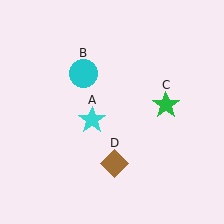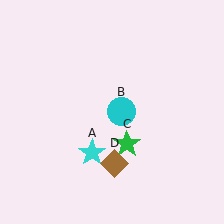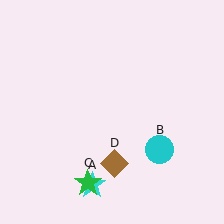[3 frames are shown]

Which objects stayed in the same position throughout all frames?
Brown diamond (object D) remained stationary.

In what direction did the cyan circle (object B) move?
The cyan circle (object B) moved down and to the right.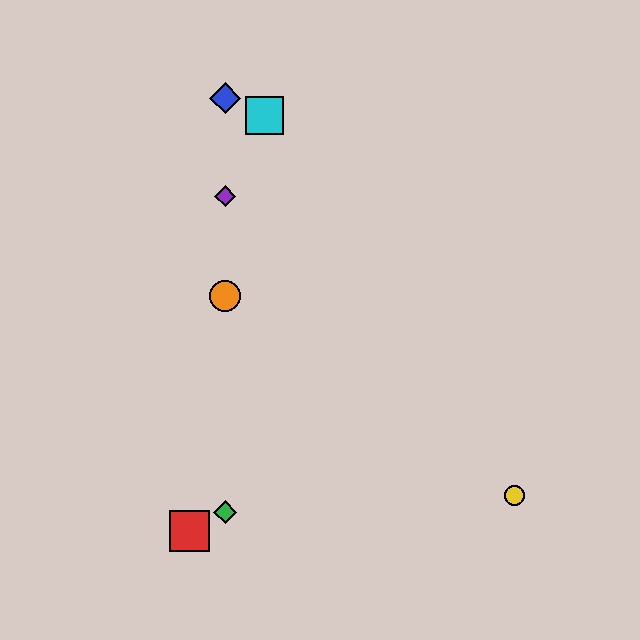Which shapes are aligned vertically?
The blue diamond, the green diamond, the purple diamond, the orange circle are aligned vertically.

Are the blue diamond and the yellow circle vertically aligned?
No, the blue diamond is at x≈225 and the yellow circle is at x≈515.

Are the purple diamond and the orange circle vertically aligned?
Yes, both are at x≈225.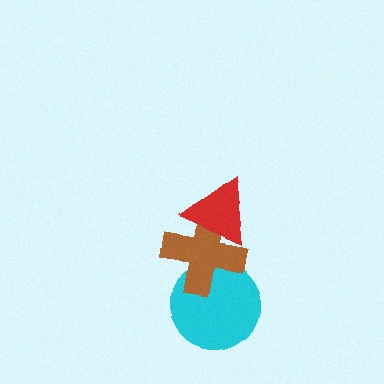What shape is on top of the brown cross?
The red triangle is on top of the brown cross.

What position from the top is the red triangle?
The red triangle is 1st from the top.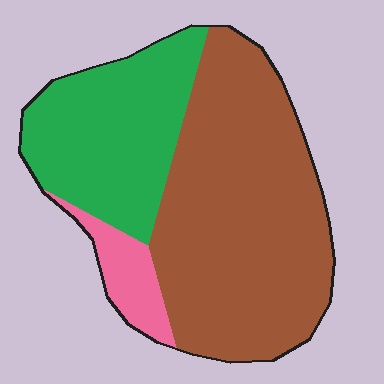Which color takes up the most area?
Brown, at roughly 60%.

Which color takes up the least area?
Pink, at roughly 10%.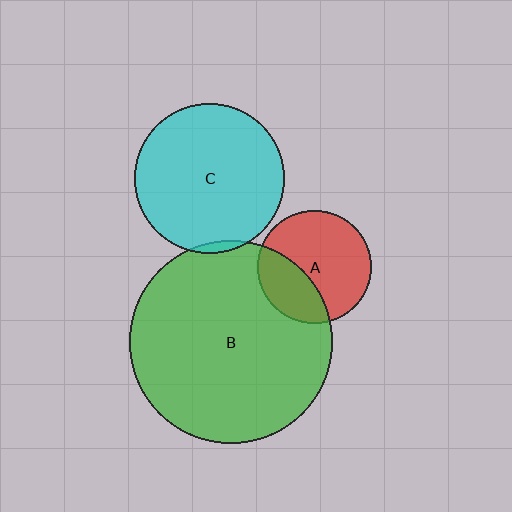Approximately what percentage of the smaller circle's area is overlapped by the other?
Approximately 30%.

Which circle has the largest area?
Circle B (green).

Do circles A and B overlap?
Yes.